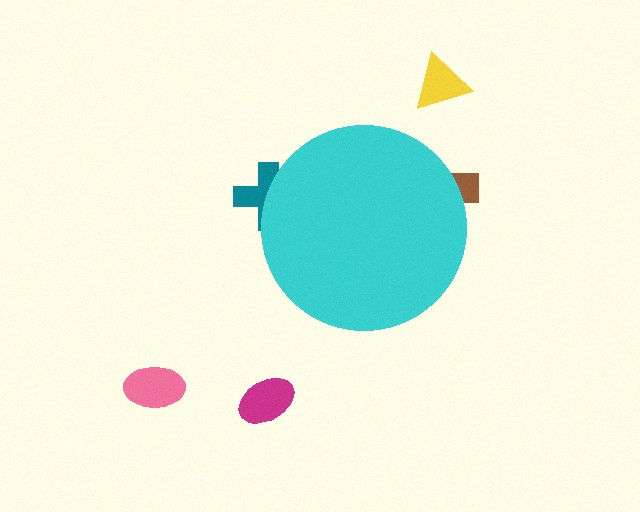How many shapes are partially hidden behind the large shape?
2 shapes are partially hidden.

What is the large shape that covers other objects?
A cyan circle.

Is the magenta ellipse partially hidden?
No, the magenta ellipse is fully visible.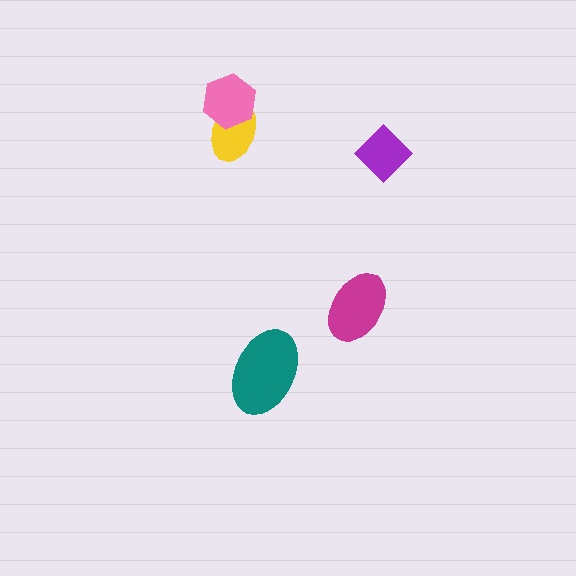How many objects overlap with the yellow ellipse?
1 object overlaps with the yellow ellipse.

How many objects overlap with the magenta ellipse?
0 objects overlap with the magenta ellipse.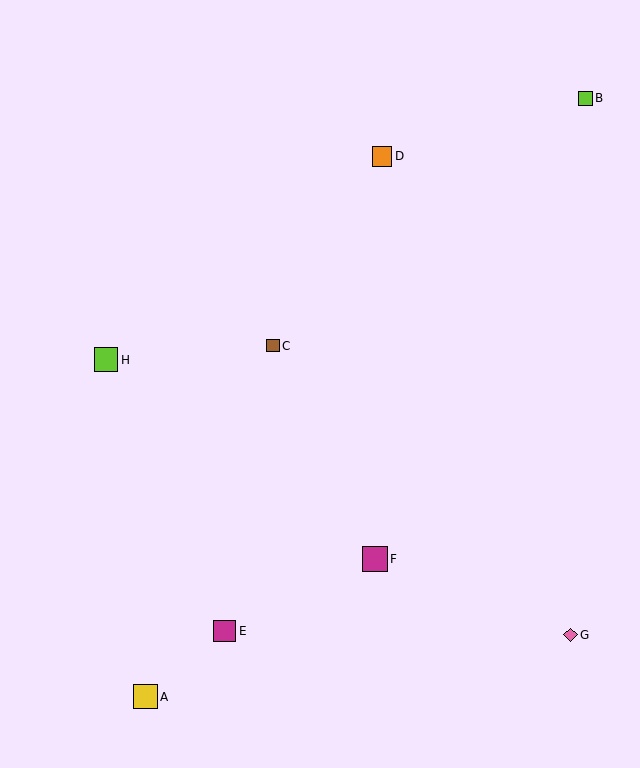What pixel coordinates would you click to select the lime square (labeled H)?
Click at (106, 360) to select the lime square H.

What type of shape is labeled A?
Shape A is a yellow square.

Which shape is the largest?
The magenta square (labeled F) is the largest.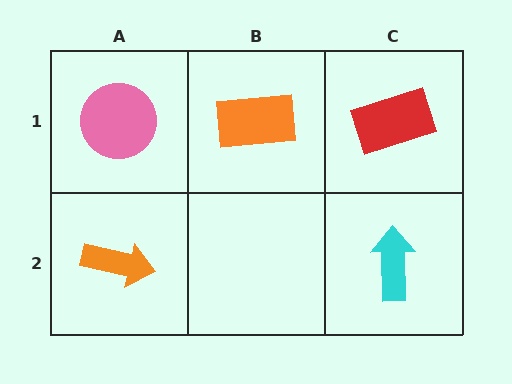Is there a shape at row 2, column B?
No, that cell is empty.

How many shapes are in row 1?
3 shapes.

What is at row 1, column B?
An orange rectangle.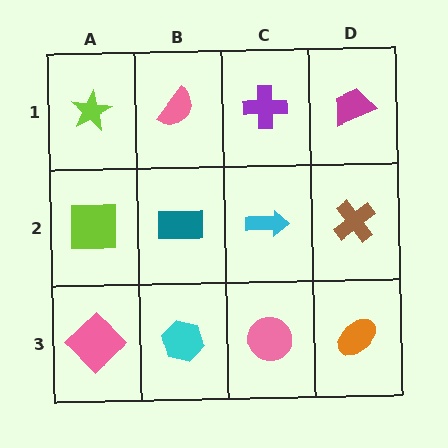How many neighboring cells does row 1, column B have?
3.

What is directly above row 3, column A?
A lime square.